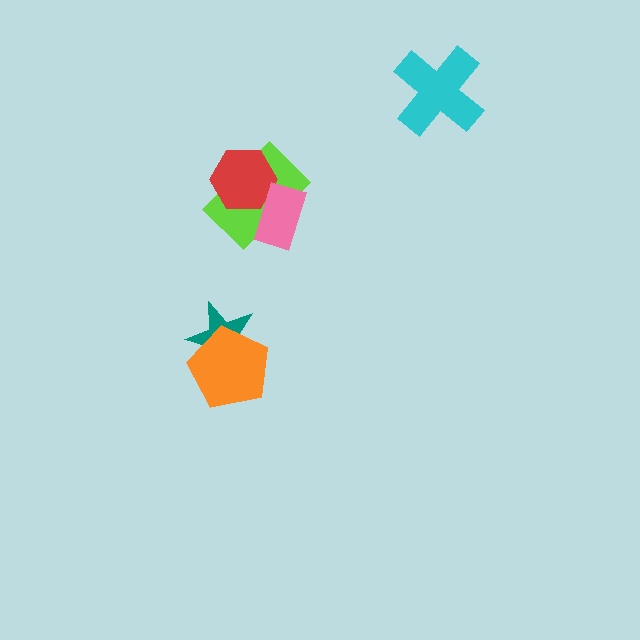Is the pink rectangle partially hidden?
No, no other shape covers it.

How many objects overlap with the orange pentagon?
1 object overlaps with the orange pentagon.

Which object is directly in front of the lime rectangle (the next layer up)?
The red hexagon is directly in front of the lime rectangle.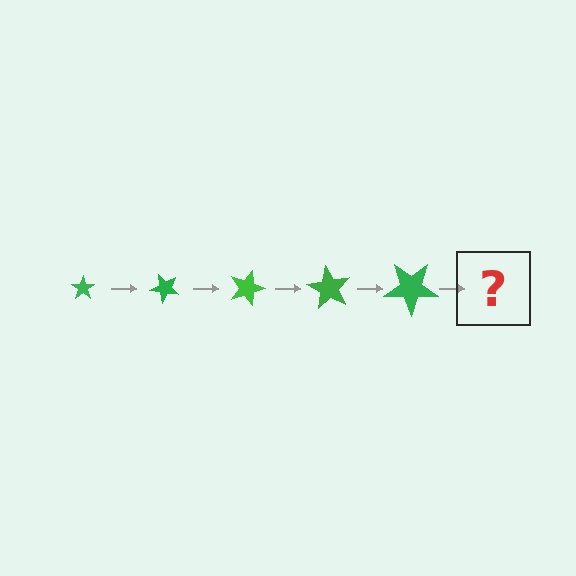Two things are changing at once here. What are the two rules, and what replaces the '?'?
The two rules are that the star grows larger each step and it rotates 45 degrees each step. The '?' should be a star, larger than the previous one and rotated 225 degrees from the start.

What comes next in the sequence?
The next element should be a star, larger than the previous one and rotated 225 degrees from the start.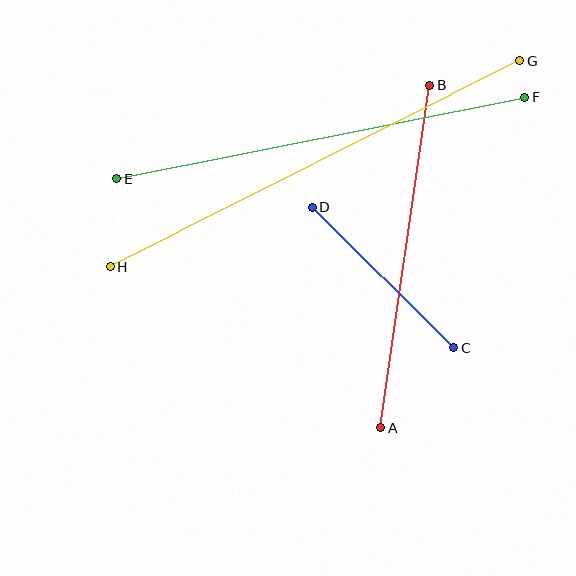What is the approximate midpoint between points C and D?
The midpoint is at approximately (383, 277) pixels.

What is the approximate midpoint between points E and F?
The midpoint is at approximately (321, 138) pixels.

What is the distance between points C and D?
The distance is approximately 199 pixels.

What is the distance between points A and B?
The distance is approximately 346 pixels.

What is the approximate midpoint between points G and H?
The midpoint is at approximately (315, 164) pixels.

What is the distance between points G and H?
The distance is approximately 458 pixels.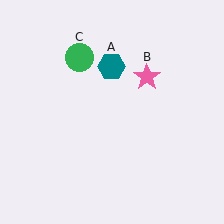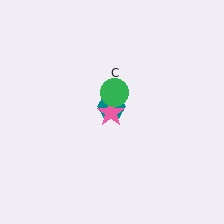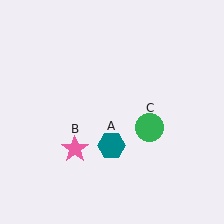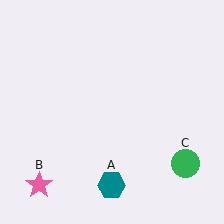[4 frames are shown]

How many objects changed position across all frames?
3 objects changed position: teal hexagon (object A), pink star (object B), green circle (object C).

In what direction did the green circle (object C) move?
The green circle (object C) moved down and to the right.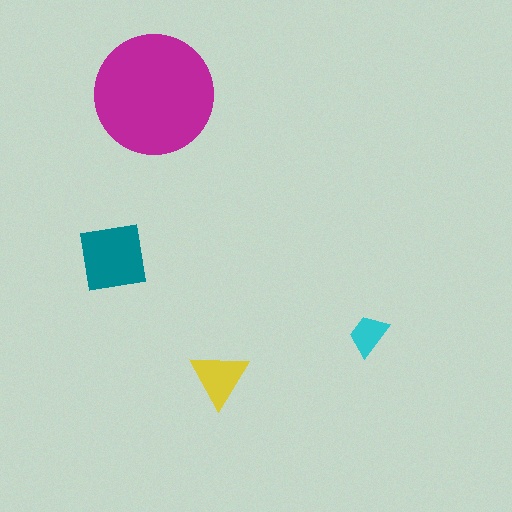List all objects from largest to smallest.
The magenta circle, the teal square, the yellow triangle, the cyan trapezoid.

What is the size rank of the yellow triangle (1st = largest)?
3rd.